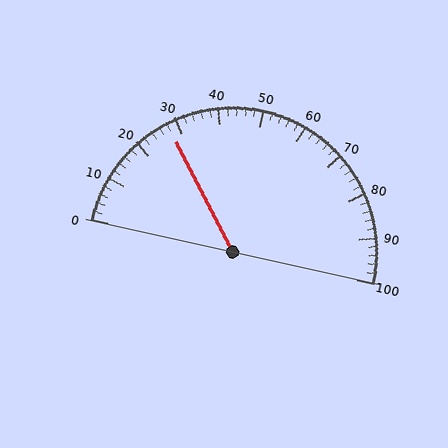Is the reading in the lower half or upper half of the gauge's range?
The reading is in the lower half of the range (0 to 100).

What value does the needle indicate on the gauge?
The needle indicates approximately 28.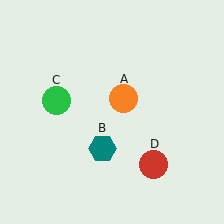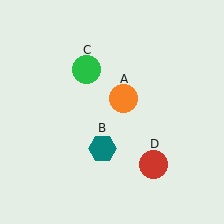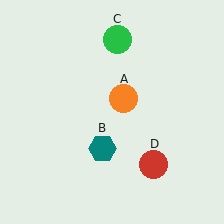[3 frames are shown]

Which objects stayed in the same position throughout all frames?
Orange circle (object A) and teal hexagon (object B) and red circle (object D) remained stationary.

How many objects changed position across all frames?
1 object changed position: green circle (object C).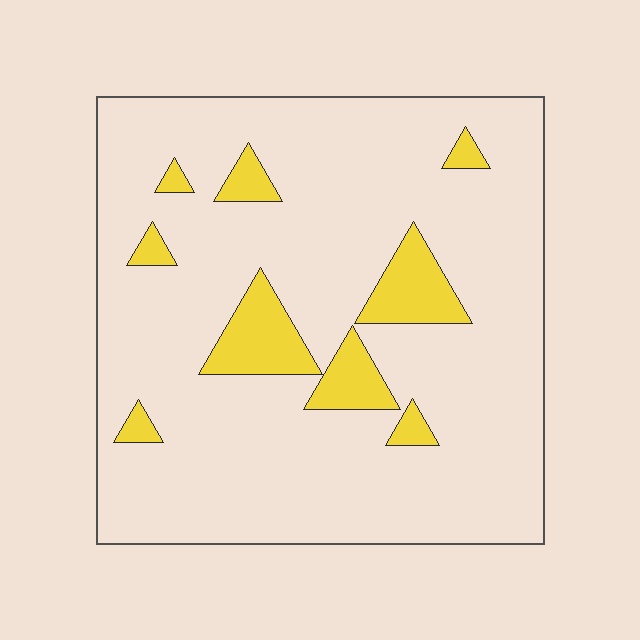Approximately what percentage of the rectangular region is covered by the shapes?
Approximately 10%.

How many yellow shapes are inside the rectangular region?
9.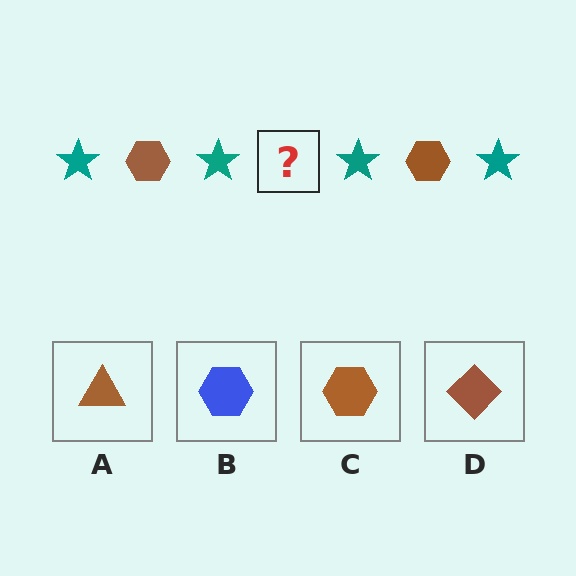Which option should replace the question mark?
Option C.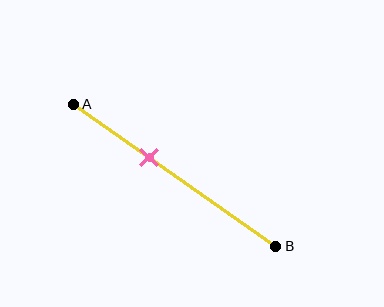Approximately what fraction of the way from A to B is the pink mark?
The pink mark is approximately 35% of the way from A to B.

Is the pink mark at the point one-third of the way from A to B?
No, the mark is at about 35% from A, not at the 33% one-third point.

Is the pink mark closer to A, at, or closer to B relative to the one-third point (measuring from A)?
The pink mark is closer to point B than the one-third point of segment AB.